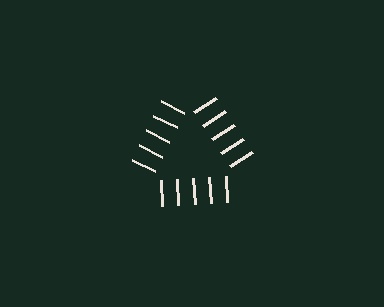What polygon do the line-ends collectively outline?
An illusory triangle — the line segments terminate on its edges but no continuous stroke is drawn.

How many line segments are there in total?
15 — 5 along each of the 3 edges.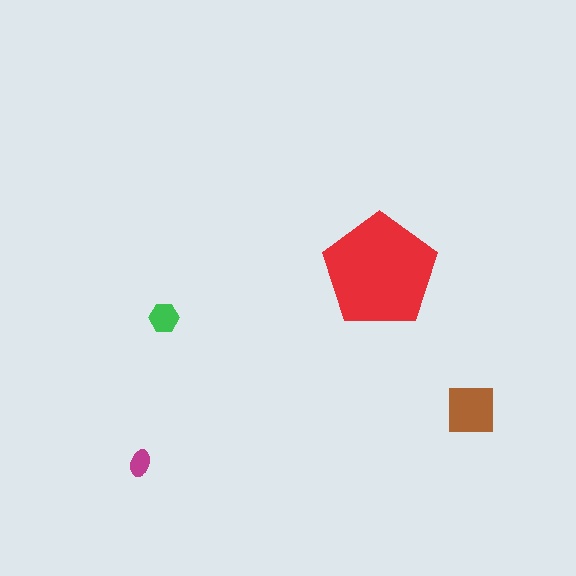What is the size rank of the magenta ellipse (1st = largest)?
4th.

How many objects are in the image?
There are 4 objects in the image.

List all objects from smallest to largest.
The magenta ellipse, the green hexagon, the brown square, the red pentagon.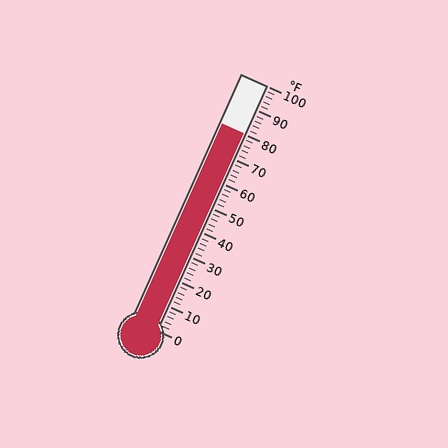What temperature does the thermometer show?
The thermometer shows approximately 80°F.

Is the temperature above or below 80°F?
The temperature is at 80°F.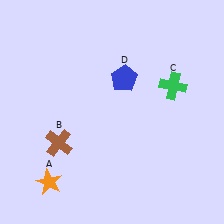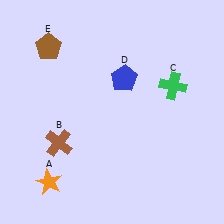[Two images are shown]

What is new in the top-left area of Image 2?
A brown pentagon (E) was added in the top-left area of Image 2.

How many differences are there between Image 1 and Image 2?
There is 1 difference between the two images.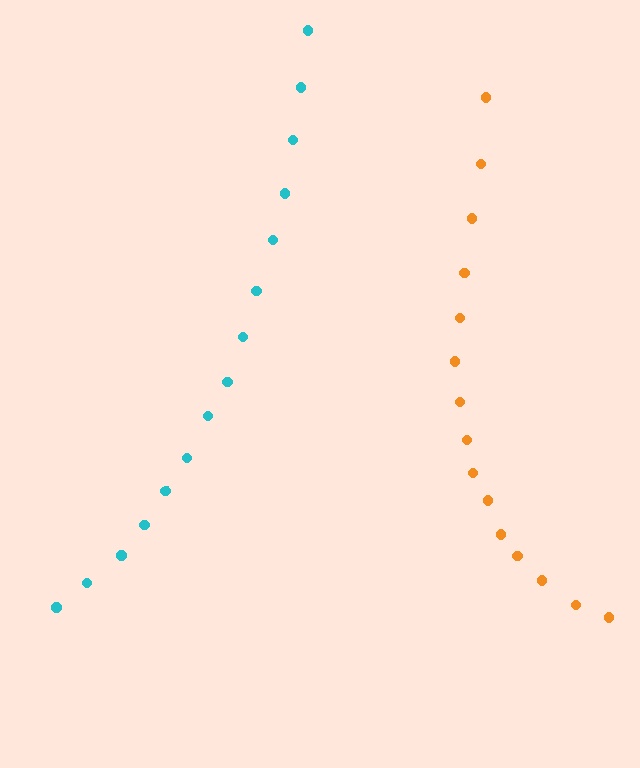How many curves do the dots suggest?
There are 2 distinct paths.